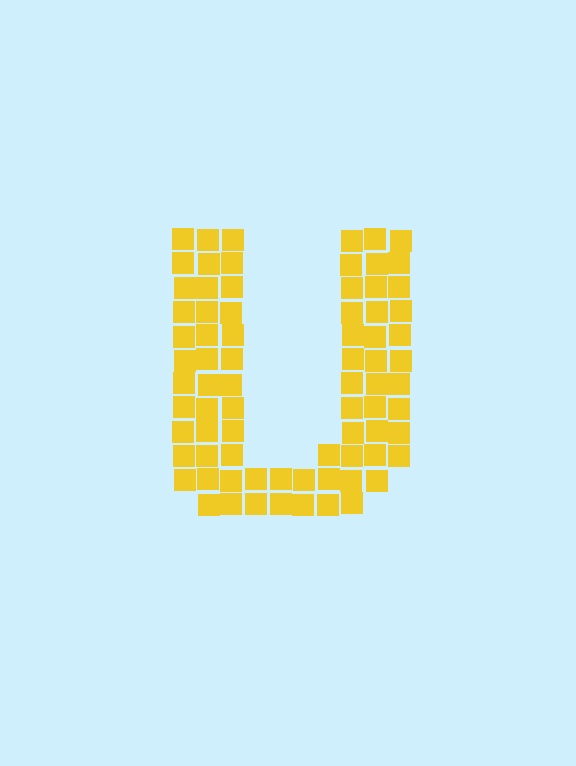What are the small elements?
The small elements are squares.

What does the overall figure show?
The overall figure shows the letter U.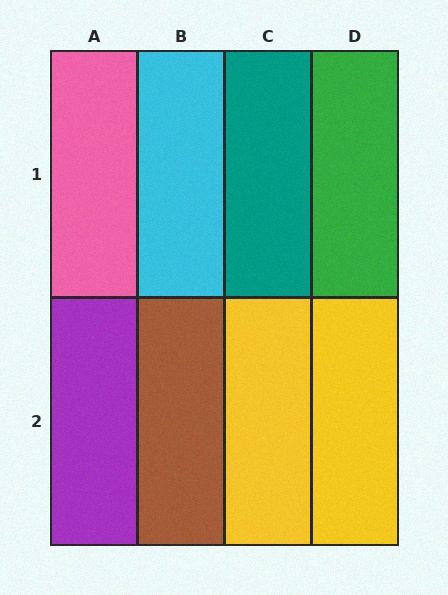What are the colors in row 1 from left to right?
Pink, cyan, teal, green.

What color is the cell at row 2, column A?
Purple.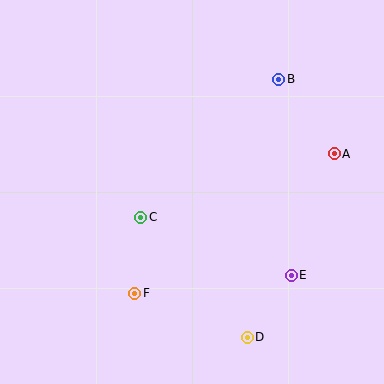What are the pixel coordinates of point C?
Point C is at (141, 217).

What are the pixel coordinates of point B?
Point B is at (279, 79).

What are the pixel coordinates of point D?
Point D is at (247, 337).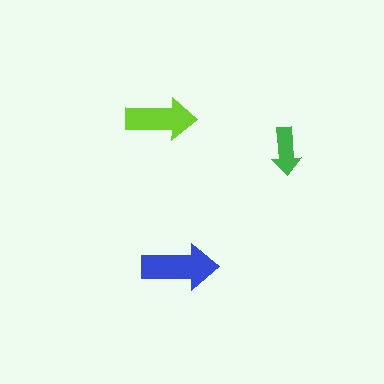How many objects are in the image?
There are 3 objects in the image.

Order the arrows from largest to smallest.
the blue one, the lime one, the green one.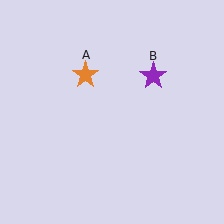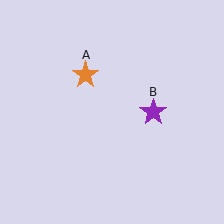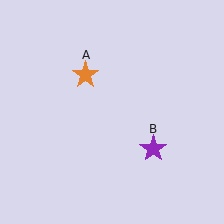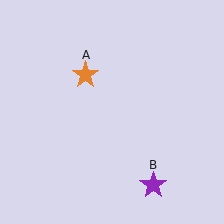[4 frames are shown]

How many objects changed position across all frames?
1 object changed position: purple star (object B).